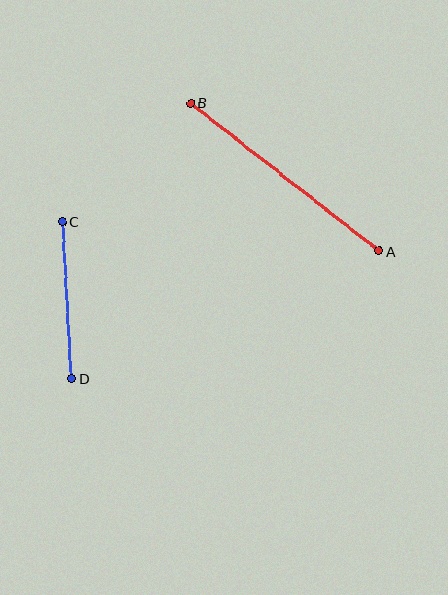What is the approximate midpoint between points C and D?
The midpoint is at approximately (67, 300) pixels.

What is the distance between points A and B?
The distance is approximately 240 pixels.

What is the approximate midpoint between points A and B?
The midpoint is at approximately (285, 177) pixels.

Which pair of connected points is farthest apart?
Points A and B are farthest apart.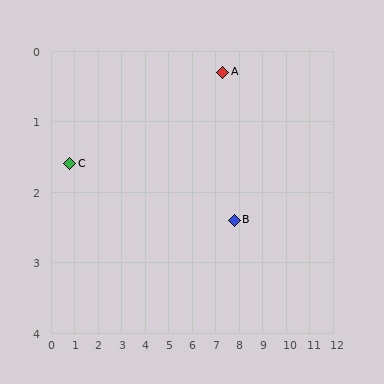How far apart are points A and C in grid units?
Points A and C are about 6.6 grid units apart.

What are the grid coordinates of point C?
Point C is at approximately (0.8, 1.6).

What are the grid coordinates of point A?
Point A is at approximately (7.3, 0.3).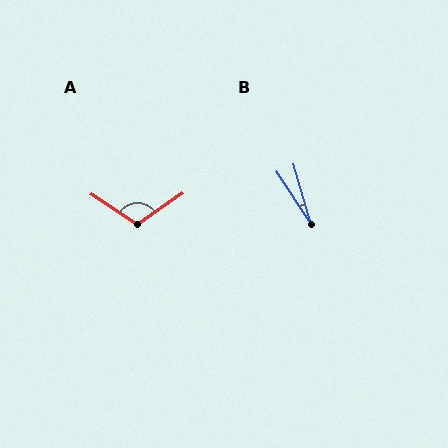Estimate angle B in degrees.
Approximately 17 degrees.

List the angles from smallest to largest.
B (17°), A (112°).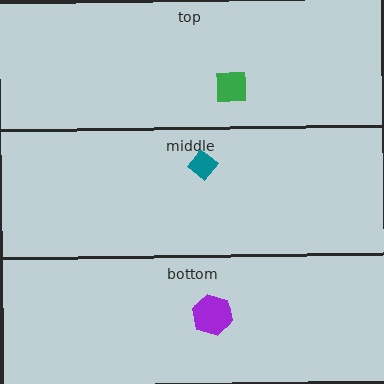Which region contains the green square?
The top region.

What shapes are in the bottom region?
The purple hexagon.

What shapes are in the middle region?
The teal diamond.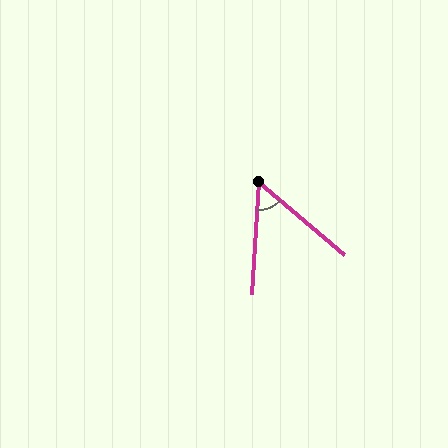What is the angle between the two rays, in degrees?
Approximately 53 degrees.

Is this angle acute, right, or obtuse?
It is acute.